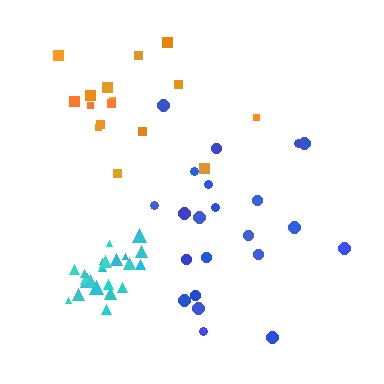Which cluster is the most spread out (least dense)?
Blue.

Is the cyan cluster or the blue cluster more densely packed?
Cyan.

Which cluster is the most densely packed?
Cyan.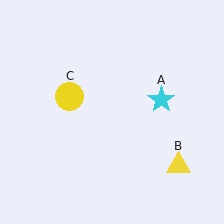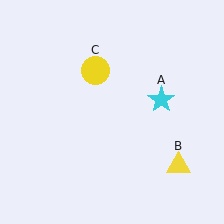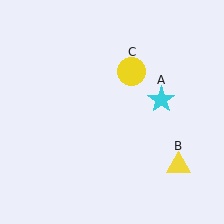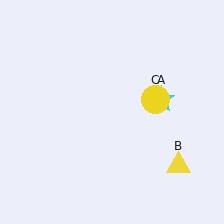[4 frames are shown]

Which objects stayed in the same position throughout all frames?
Cyan star (object A) and yellow triangle (object B) remained stationary.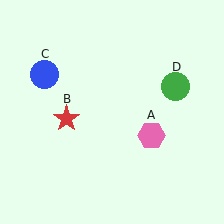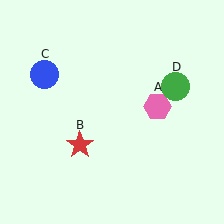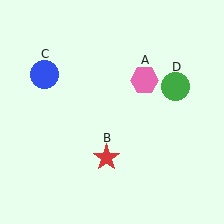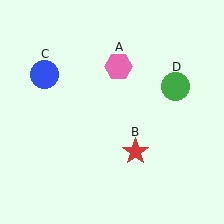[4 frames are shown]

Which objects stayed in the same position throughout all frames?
Blue circle (object C) and green circle (object D) remained stationary.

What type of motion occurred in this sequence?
The pink hexagon (object A), red star (object B) rotated counterclockwise around the center of the scene.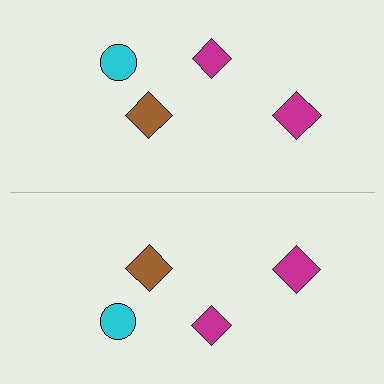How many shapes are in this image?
There are 8 shapes in this image.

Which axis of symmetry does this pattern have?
The pattern has a horizontal axis of symmetry running through the center of the image.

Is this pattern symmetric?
Yes, this pattern has bilateral (reflection) symmetry.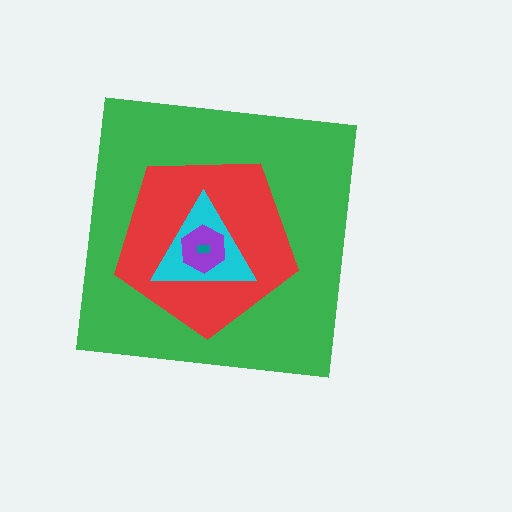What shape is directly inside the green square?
The red pentagon.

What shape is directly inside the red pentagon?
The cyan triangle.